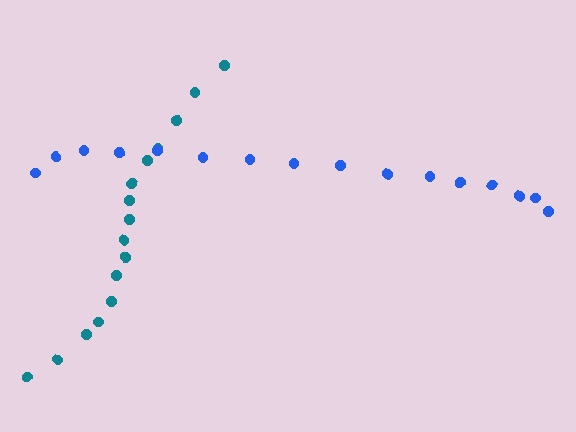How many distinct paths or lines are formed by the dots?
There are 2 distinct paths.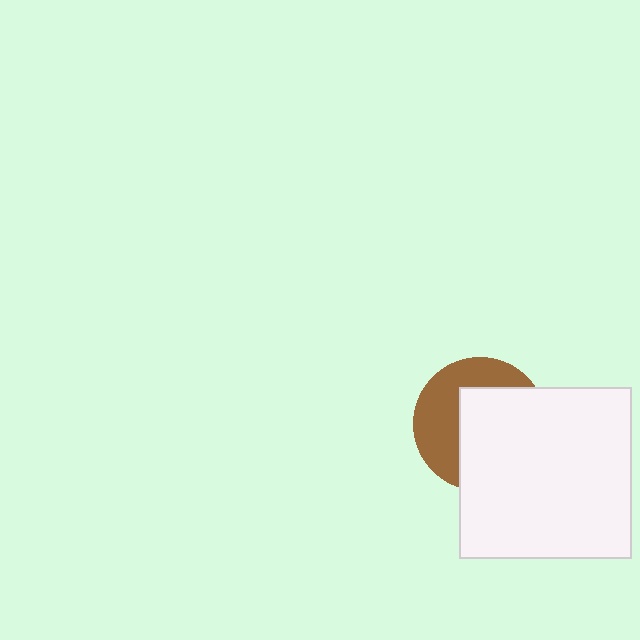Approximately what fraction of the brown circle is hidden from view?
Roughly 56% of the brown circle is hidden behind the white square.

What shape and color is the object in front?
The object in front is a white square.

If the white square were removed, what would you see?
You would see the complete brown circle.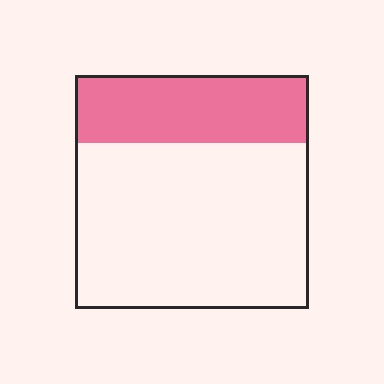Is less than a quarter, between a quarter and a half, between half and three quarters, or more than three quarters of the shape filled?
Between a quarter and a half.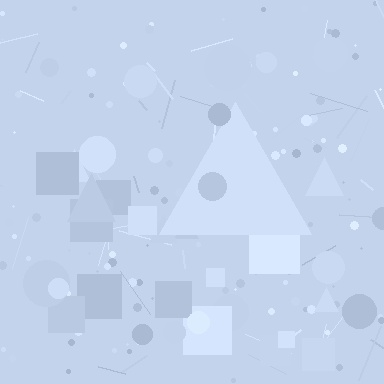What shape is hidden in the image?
A triangle is hidden in the image.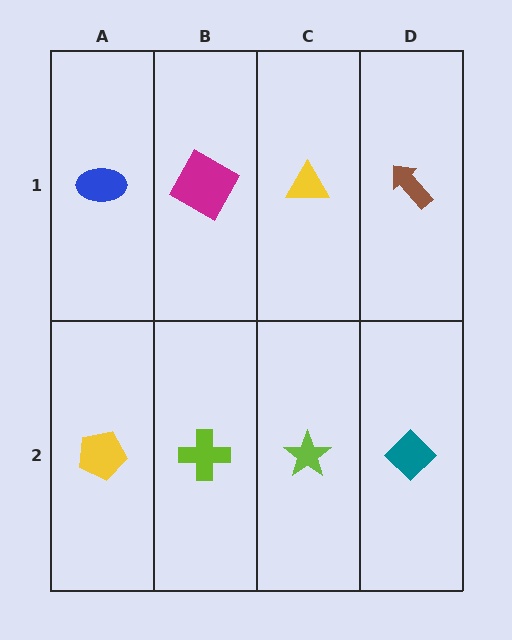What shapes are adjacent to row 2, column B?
A magenta square (row 1, column B), a yellow pentagon (row 2, column A), a lime star (row 2, column C).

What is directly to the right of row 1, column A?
A magenta square.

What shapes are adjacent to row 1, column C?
A lime star (row 2, column C), a magenta square (row 1, column B), a brown arrow (row 1, column D).